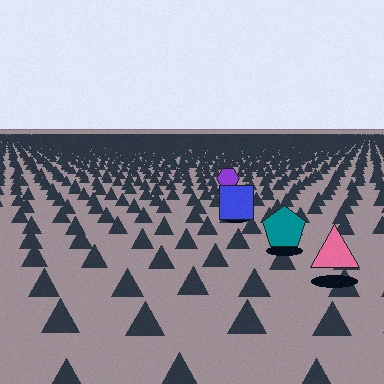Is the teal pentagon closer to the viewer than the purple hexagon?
Yes. The teal pentagon is closer — you can tell from the texture gradient: the ground texture is coarser near it.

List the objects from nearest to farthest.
From nearest to farthest: the pink triangle, the teal pentagon, the blue square, the purple hexagon.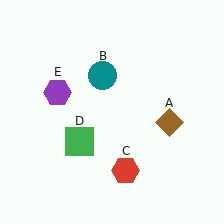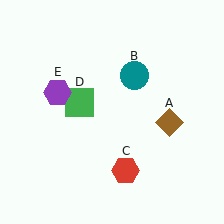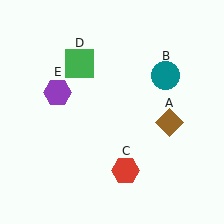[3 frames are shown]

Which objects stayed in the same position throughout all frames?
Brown diamond (object A) and red hexagon (object C) and purple hexagon (object E) remained stationary.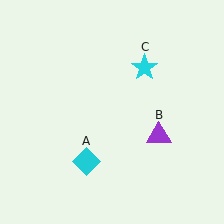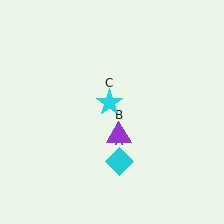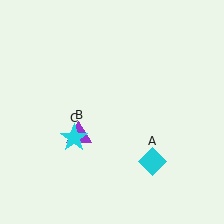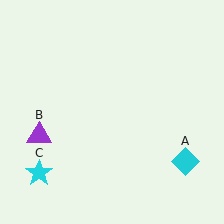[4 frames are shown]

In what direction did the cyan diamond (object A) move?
The cyan diamond (object A) moved right.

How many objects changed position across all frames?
3 objects changed position: cyan diamond (object A), purple triangle (object B), cyan star (object C).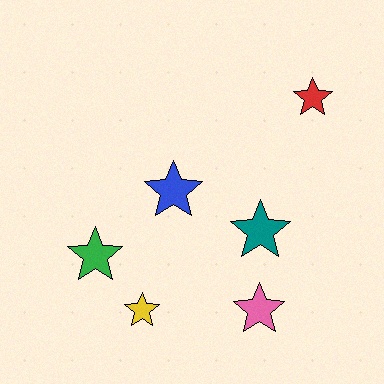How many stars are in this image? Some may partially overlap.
There are 6 stars.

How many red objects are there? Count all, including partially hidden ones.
There is 1 red object.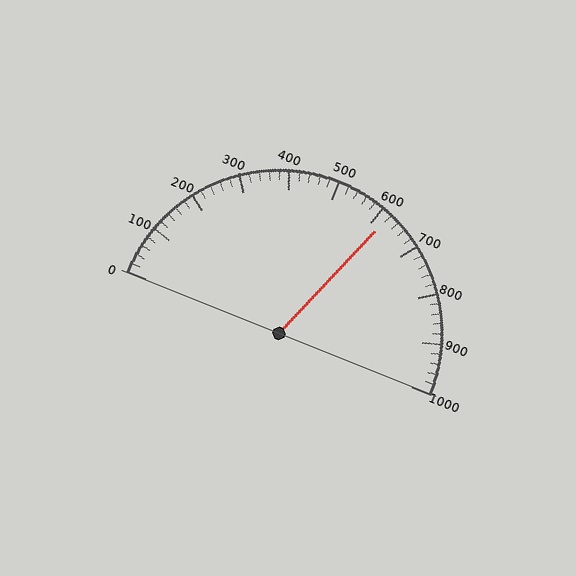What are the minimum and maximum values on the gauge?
The gauge ranges from 0 to 1000.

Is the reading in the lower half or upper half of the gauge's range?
The reading is in the upper half of the range (0 to 1000).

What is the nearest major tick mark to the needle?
The nearest major tick mark is 600.